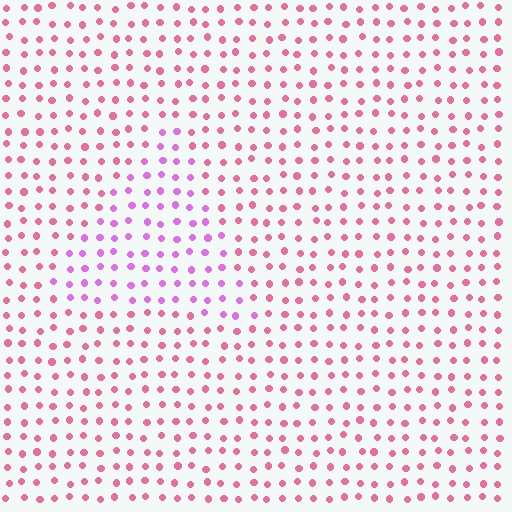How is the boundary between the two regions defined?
The boundary is defined purely by a slight shift in hue (about 37 degrees). Spacing, size, and orientation are identical on both sides.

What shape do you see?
I see a triangle.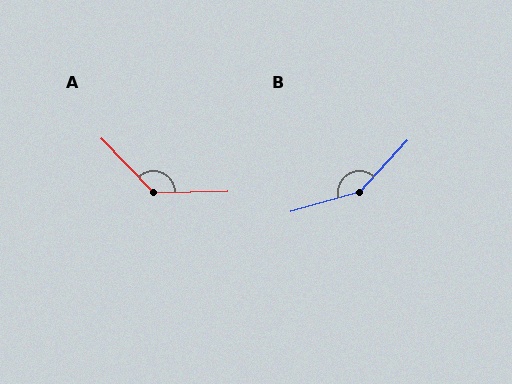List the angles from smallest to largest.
A (133°), B (149°).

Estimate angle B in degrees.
Approximately 149 degrees.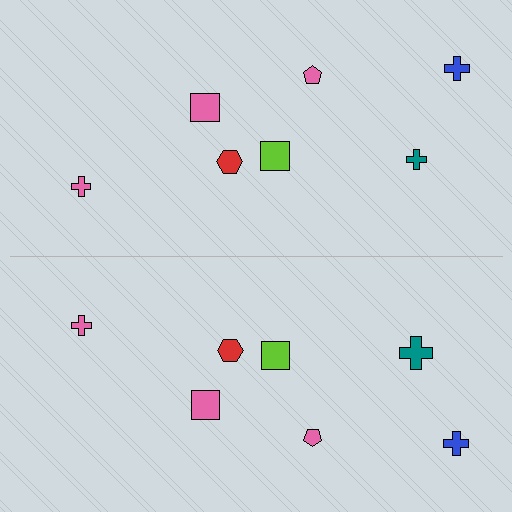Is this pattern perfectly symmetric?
No, the pattern is not perfectly symmetric. The teal cross on the bottom side has a different size than its mirror counterpart.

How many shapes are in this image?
There are 14 shapes in this image.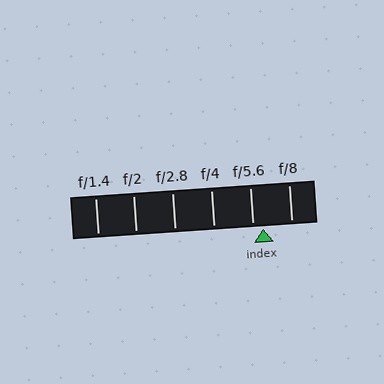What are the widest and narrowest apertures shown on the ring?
The widest aperture shown is f/1.4 and the narrowest is f/8.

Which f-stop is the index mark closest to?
The index mark is closest to f/5.6.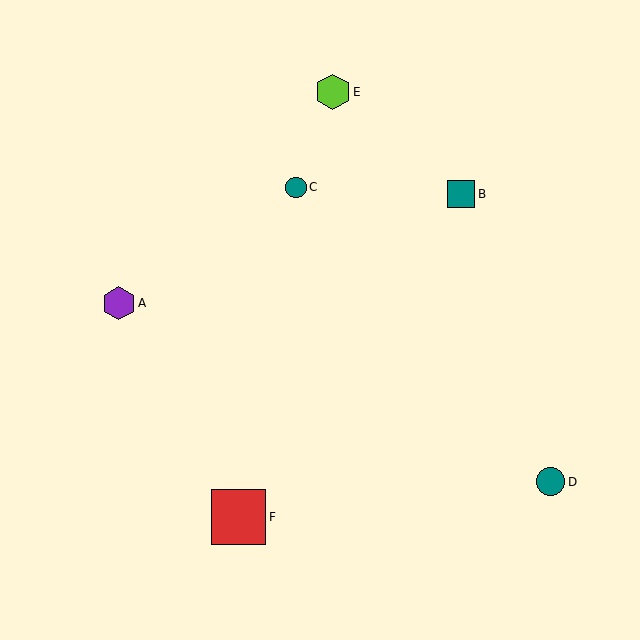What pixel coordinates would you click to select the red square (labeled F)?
Click at (239, 517) to select the red square F.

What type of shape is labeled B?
Shape B is a teal square.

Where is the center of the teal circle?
The center of the teal circle is at (296, 187).